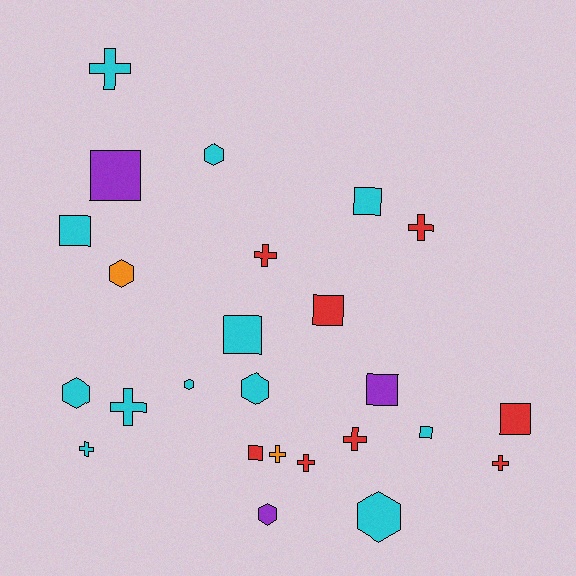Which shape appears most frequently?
Cross, with 9 objects.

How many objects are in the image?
There are 25 objects.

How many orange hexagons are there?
There is 1 orange hexagon.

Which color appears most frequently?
Cyan, with 12 objects.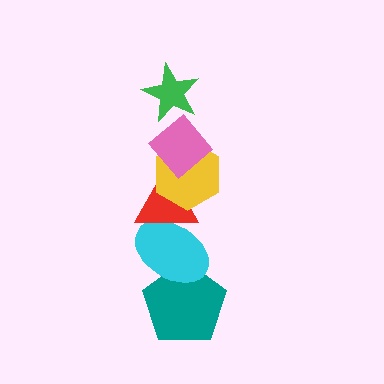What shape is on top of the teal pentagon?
The cyan ellipse is on top of the teal pentagon.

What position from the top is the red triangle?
The red triangle is 4th from the top.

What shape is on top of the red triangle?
The yellow hexagon is on top of the red triangle.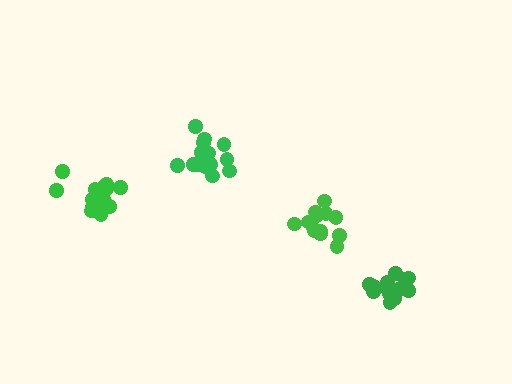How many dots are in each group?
Group 1: 14 dots, Group 2: 14 dots, Group 3: 16 dots, Group 4: 14 dots (58 total).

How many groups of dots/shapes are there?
There are 4 groups.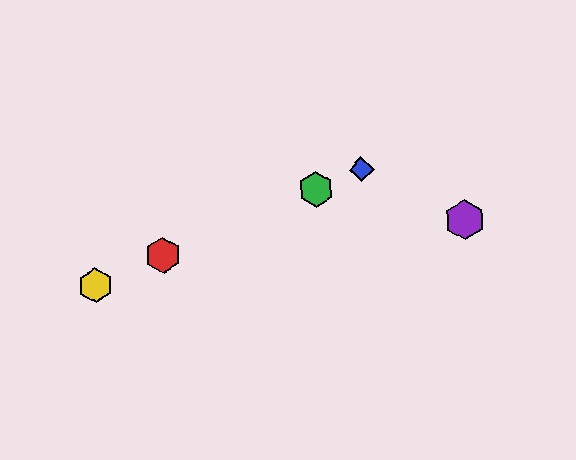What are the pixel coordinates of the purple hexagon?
The purple hexagon is at (465, 220).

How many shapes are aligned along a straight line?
4 shapes (the red hexagon, the blue diamond, the green hexagon, the yellow hexagon) are aligned along a straight line.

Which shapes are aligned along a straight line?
The red hexagon, the blue diamond, the green hexagon, the yellow hexagon are aligned along a straight line.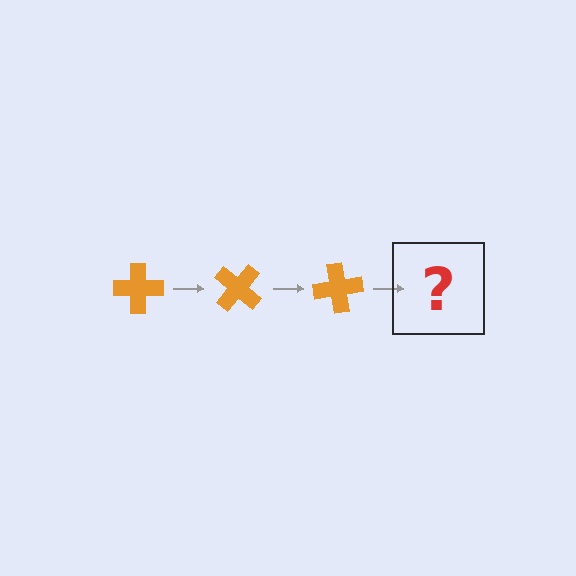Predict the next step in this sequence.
The next step is an orange cross rotated 120 degrees.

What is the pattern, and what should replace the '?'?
The pattern is that the cross rotates 40 degrees each step. The '?' should be an orange cross rotated 120 degrees.